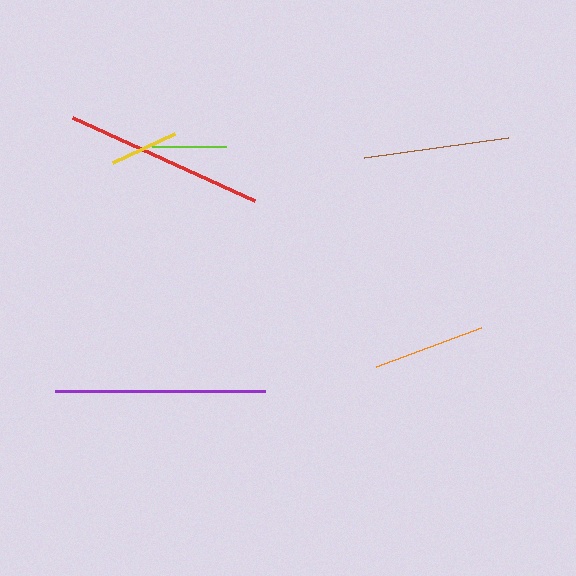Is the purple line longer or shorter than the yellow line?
The purple line is longer than the yellow line.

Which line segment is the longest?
The purple line is the longest at approximately 209 pixels.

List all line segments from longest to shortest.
From longest to shortest: purple, red, brown, orange, lime, yellow.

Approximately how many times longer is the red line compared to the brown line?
The red line is approximately 1.4 times the length of the brown line.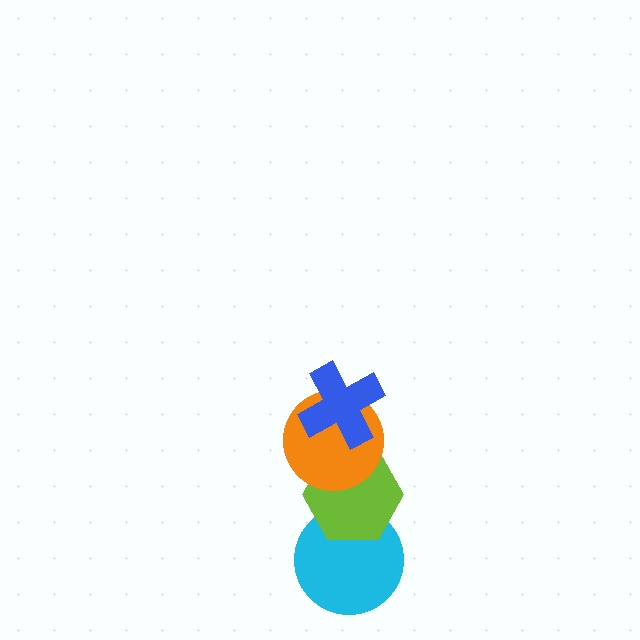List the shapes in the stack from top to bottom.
From top to bottom: the blue cross, the orange circle, the lime hexagon, the cyan circle.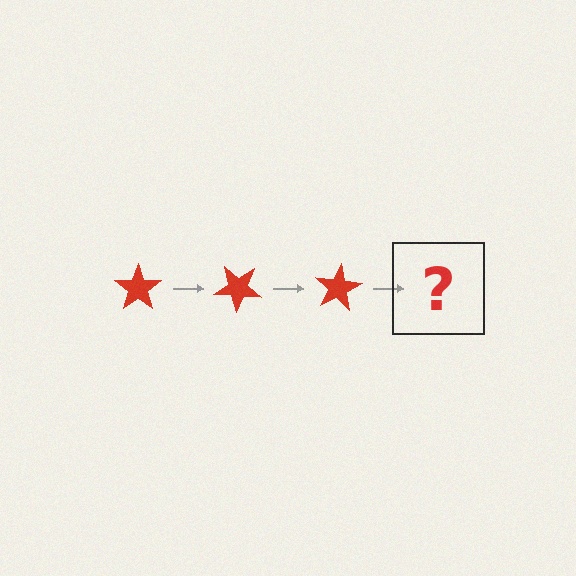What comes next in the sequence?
The next element should be a red star rotated 120 degrees.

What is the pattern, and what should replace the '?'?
The pattern is that the star rotates 40 degrees each step. The '?' should be a red star rotated 120 degrees.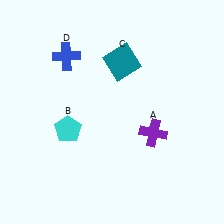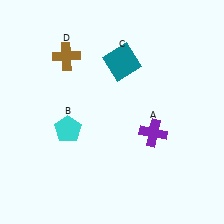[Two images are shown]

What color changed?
The cross (D) changed from blue in Image 1 to brown in Image 2.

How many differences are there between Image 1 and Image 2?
There is 1 difference between the two images.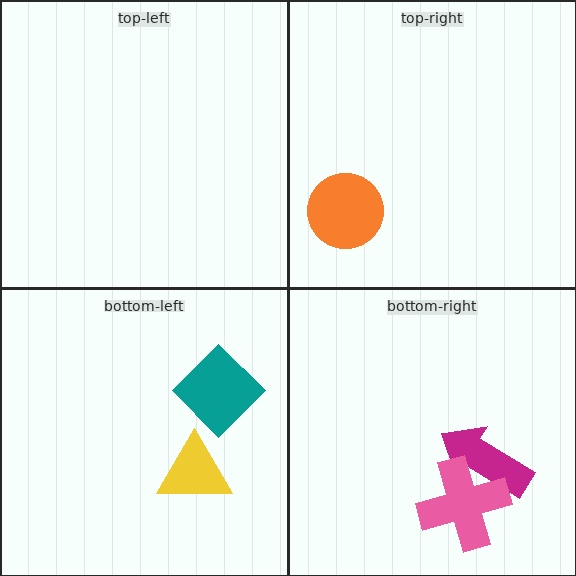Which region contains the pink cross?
The bottom-right region.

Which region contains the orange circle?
The top-right region.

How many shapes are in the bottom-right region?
2.